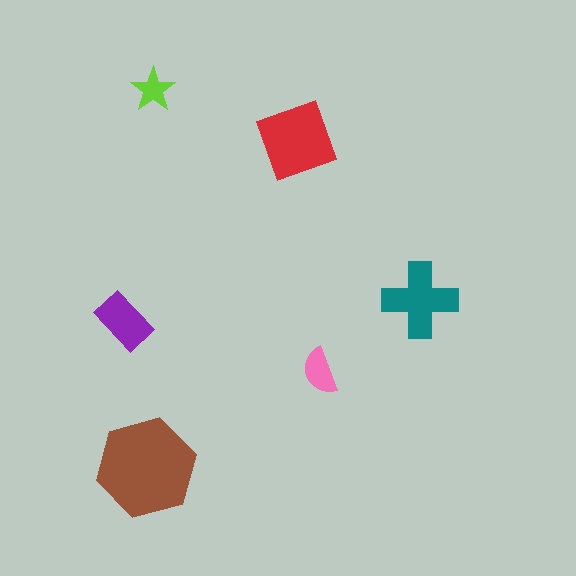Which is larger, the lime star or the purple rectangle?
The purple rectangle.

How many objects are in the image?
There are 6 objects in the image.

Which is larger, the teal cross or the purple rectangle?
The teal cross.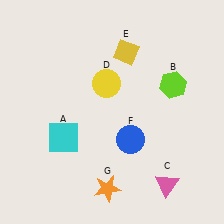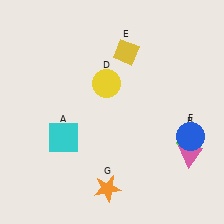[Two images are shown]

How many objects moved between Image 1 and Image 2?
3 objects moved between the two images.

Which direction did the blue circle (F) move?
The blue circle (F) moved right.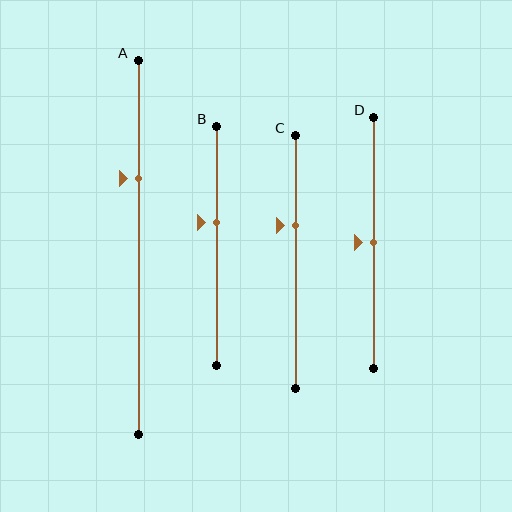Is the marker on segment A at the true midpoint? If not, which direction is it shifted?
No, the marker on segment A is shifted upward by about 18% of the segment length.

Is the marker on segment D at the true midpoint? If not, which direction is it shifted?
Yes, the marker on segment D is at the true midpoint.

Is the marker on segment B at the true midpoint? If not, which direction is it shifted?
No, the marker on segment B is shifted upward by about 10% of the segment length.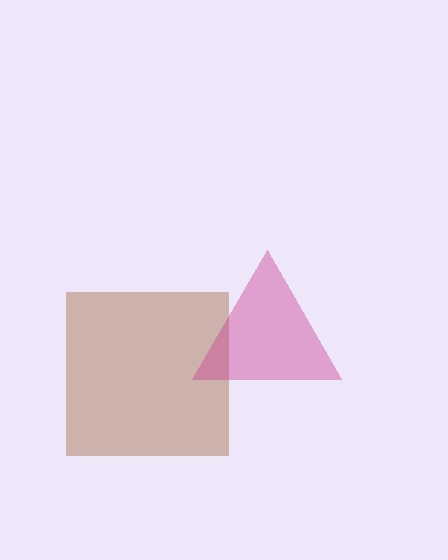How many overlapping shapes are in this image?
There are 2 overlapping shapes in the image.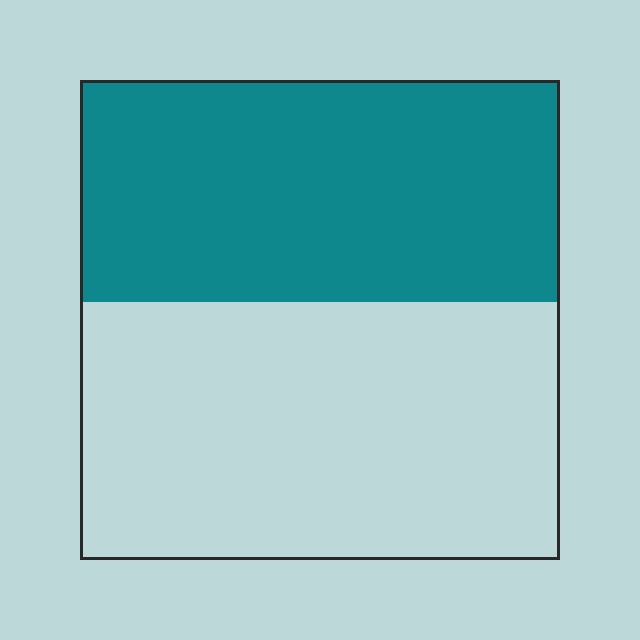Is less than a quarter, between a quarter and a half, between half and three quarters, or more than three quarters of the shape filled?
Between a quarter and a half.